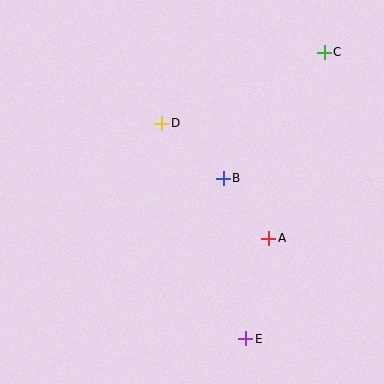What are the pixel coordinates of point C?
Point C is at (324, 52).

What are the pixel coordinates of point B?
Point B is at (223, 178).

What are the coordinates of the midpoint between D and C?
The midpoint between D and C is at (243, 88).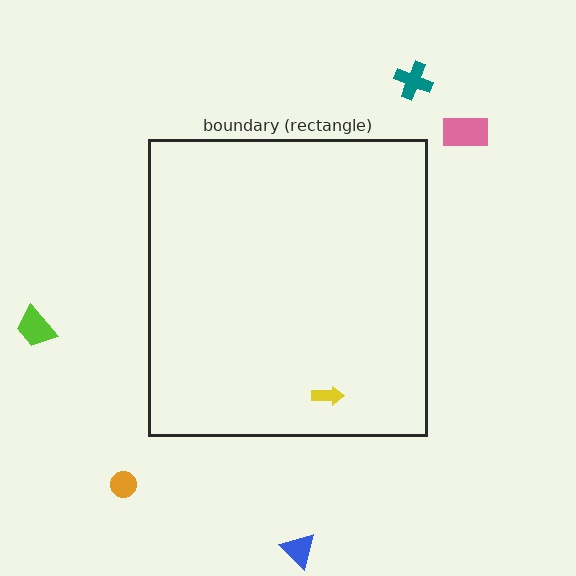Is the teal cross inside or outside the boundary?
Outside.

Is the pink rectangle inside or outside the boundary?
Outside.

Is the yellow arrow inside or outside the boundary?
Inside.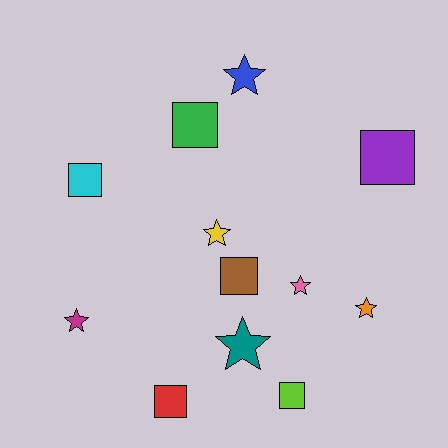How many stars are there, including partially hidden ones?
There are 6 stars.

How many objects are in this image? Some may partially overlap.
There are 12 objects.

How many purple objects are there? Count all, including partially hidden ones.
There is 1 purple object.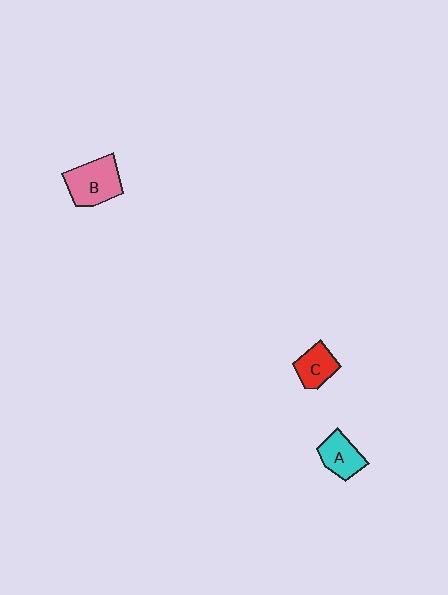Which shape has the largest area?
Shape B (pink).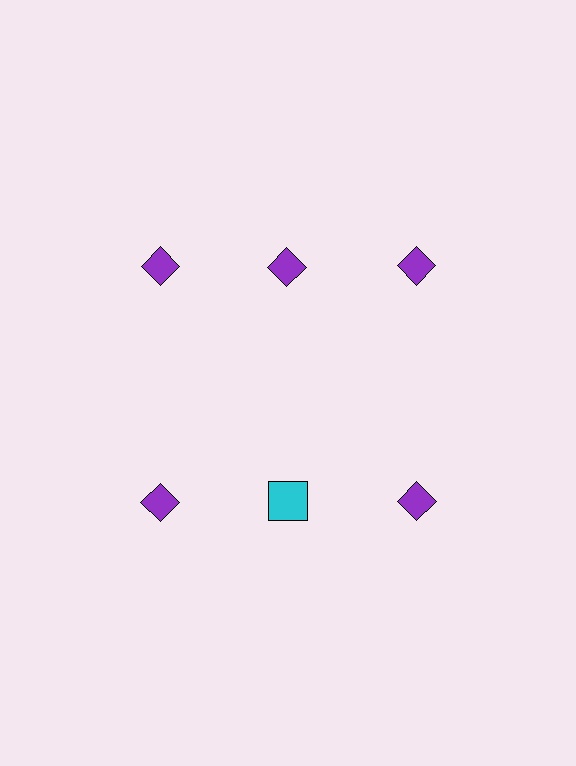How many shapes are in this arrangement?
There are 6 shapes arranged in a grid pattern.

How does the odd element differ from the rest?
It differs in both color (cyan instead of purple) and shape (square instead of diamond).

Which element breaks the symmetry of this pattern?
The cyan square in the second row, second from left column breaks the symmetry. All other shapes are purple diamonds.